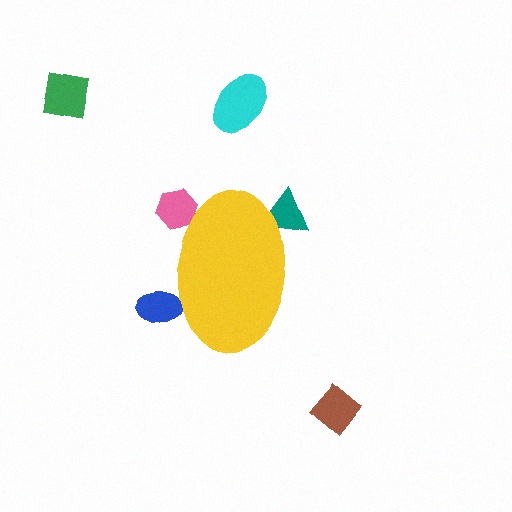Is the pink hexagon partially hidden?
Yes, the pink hexagon is partially hidden behind the yellow ellipse.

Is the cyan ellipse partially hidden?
No, the cyan ellipse is fully visible.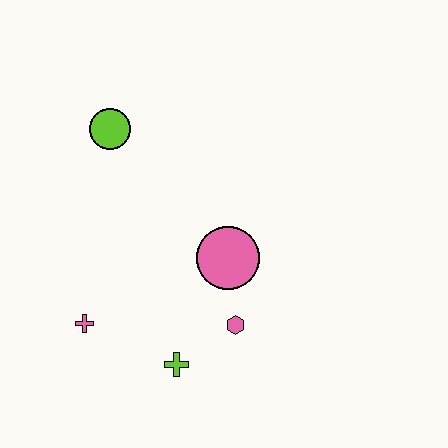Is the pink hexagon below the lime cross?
No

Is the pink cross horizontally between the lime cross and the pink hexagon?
No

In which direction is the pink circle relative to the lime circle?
The pink circle is below the lime circle.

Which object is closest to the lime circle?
The pink circle is closest to the lime circle.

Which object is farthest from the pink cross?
The lime circle is farthest from the pink cross.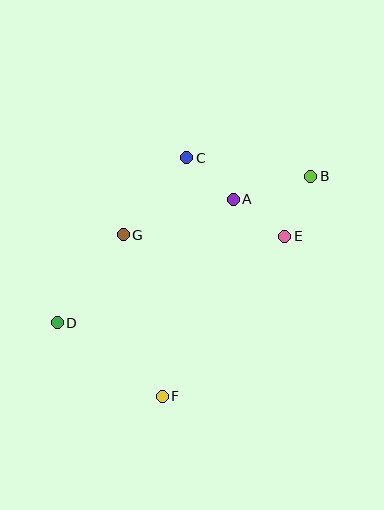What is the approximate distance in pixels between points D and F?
The distance between D and F is approximately 128 pixels.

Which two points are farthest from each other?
Points B and D are farthest from each other.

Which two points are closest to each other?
Points A and C are closest to each other.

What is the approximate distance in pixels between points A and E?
The distance between A and E is approximately 64 pixels.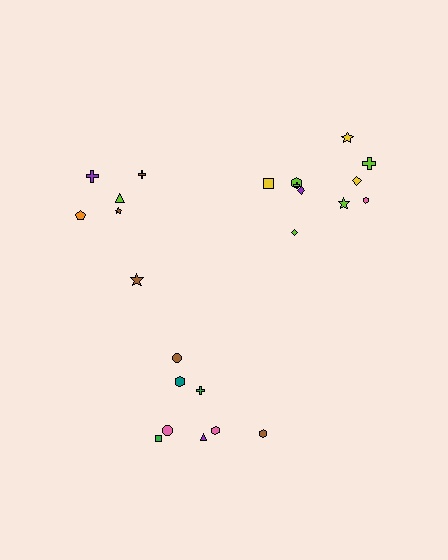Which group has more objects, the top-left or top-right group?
The top-right group.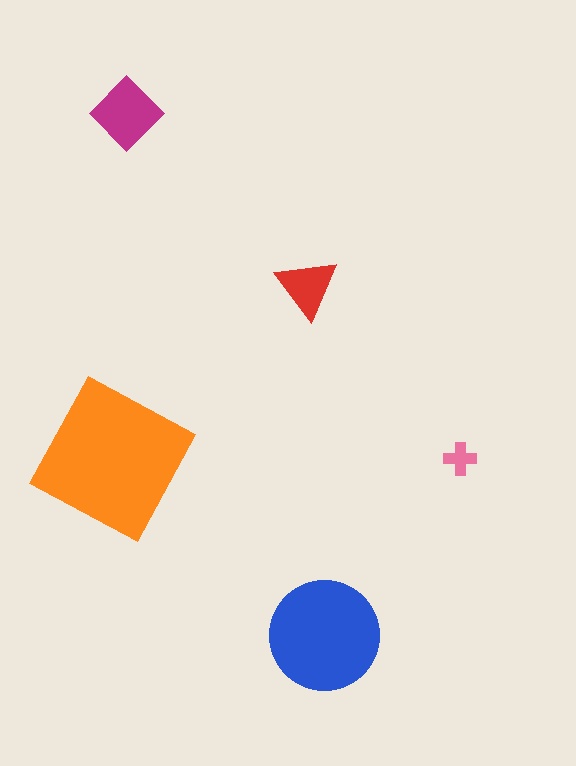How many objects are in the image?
There are 5 objects in the image.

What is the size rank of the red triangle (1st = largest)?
4th.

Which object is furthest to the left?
The orange square is leftmost.